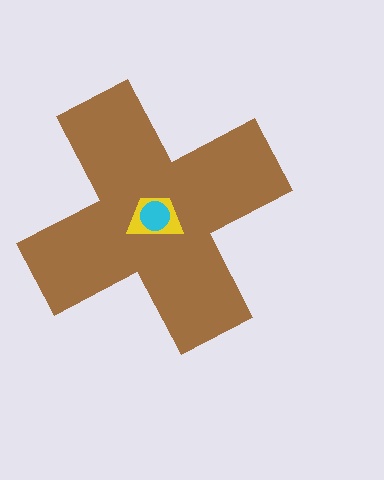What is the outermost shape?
The brown cross.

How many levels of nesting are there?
3.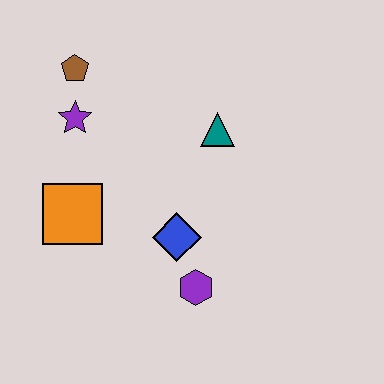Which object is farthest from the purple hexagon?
The brown pentagon is farthest from the purple hexagon.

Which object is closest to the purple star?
The brown pentagon is closest to the purple star.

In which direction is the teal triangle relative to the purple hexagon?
The teal triangle is above the purple hexagon.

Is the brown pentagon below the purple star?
No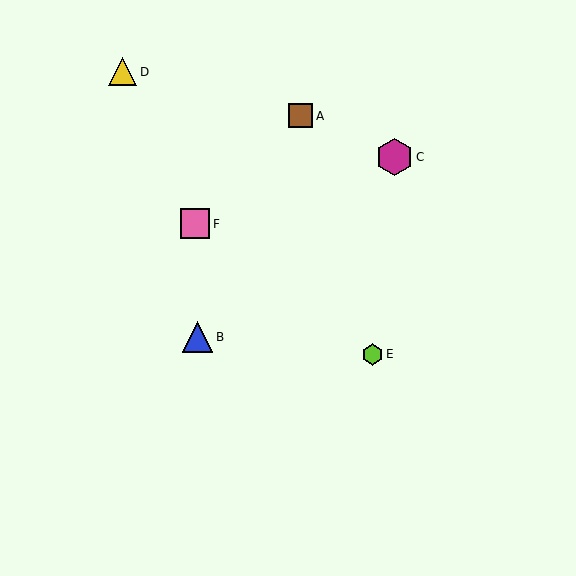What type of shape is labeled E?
Shape E is a lime hexagon.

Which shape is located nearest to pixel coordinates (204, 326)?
The blue triangle (labeled B) at (198, 337) is nearest to that location.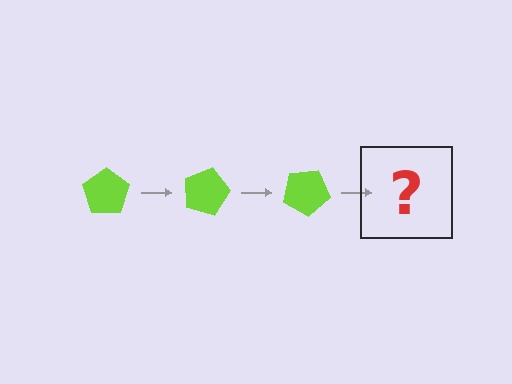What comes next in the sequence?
The next element should be a lime pentagon rotated 45 degrees.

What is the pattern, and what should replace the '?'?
The pattern is that the pentagon rotates 15 degrees each step. The '?' should be a lime pentagon rotated 45 degrees.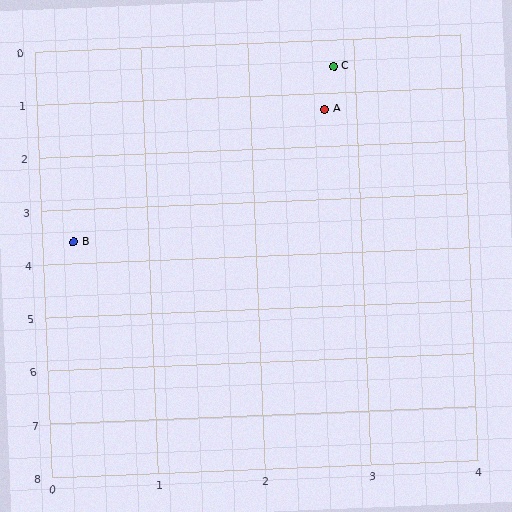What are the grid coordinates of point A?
Point A is at approximately (2.7, 1.3).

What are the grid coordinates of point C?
Point C is at approximately (2.8, 0.5).